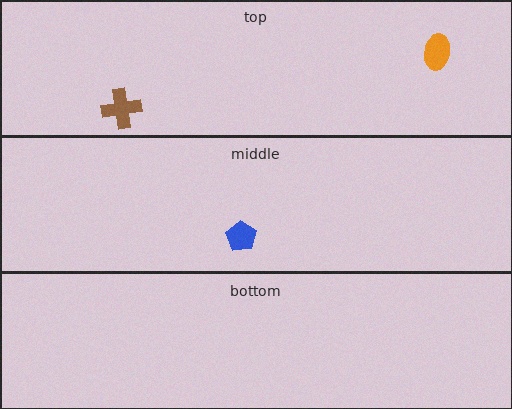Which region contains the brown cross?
The top region.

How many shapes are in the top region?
2.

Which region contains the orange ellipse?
The top region.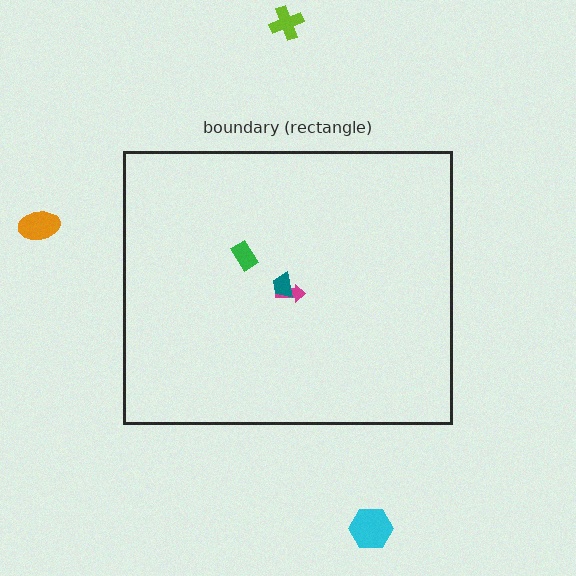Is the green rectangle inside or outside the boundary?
Inside.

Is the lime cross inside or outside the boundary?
Outside.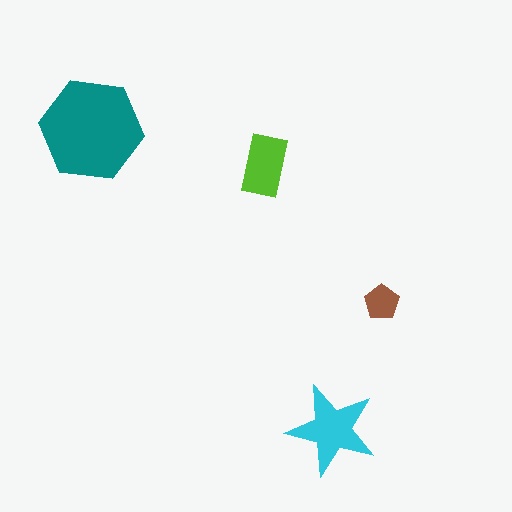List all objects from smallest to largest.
The brown pentagon, the lime rectangle, the cyan star, the teal hexagon.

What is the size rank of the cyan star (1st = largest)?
2nd.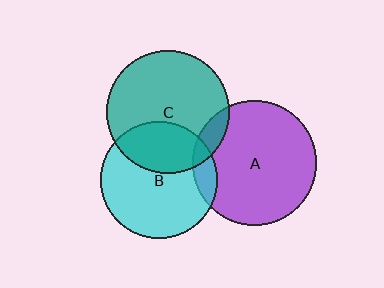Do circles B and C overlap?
Yes.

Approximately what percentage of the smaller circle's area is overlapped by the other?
Approximately 35%.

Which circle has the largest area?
Circle A (purple).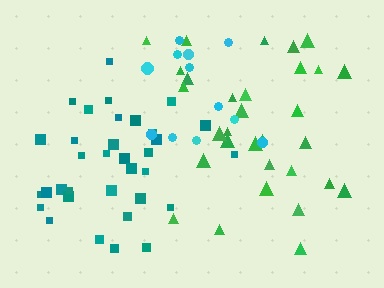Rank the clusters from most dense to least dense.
teal, cyan, green.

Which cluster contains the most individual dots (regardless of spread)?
Teal (34).